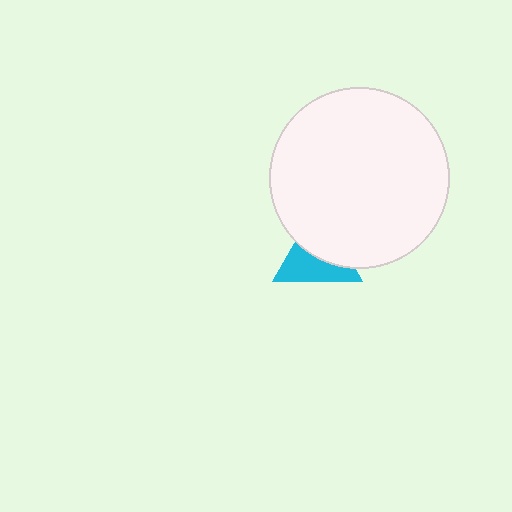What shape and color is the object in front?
The object in front is a white circle.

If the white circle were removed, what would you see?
You would see the complete cyan triangle.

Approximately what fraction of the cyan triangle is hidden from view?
Roughly 50% of the cyan triangle is hidden behind the white circle.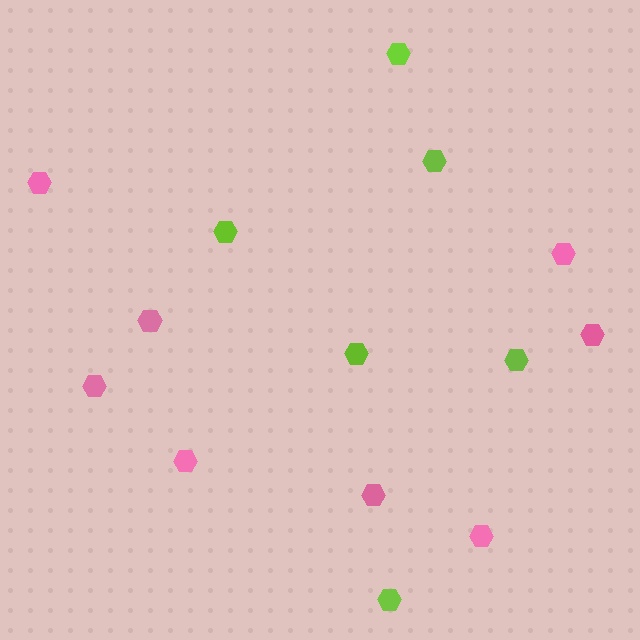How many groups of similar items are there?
There are 2 groups: one group of lime hexagons (6) and one group of pink hexagons (8).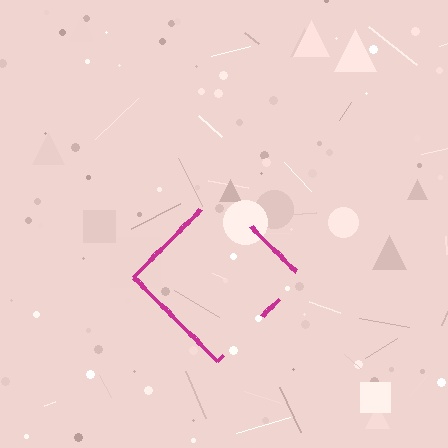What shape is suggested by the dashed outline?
The dashed outline suggests a diamond.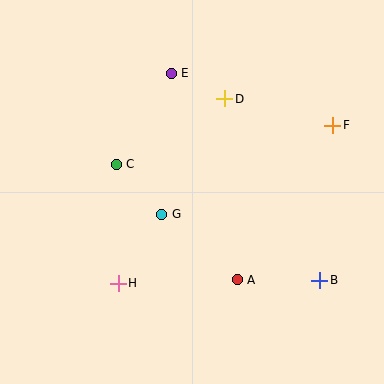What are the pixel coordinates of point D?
Point D is at (225, 99).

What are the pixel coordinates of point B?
Point B is at (320, 280).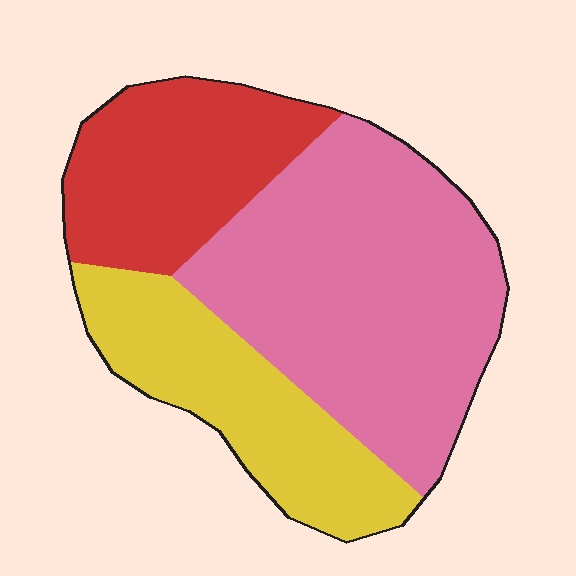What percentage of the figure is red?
Red takes up about one quarter (1/4) of the figure.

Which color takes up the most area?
Pink, at roughly 50%.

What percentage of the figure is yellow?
Yellow covers 26% of the figure.